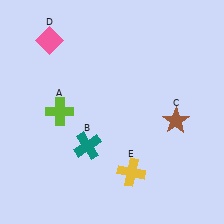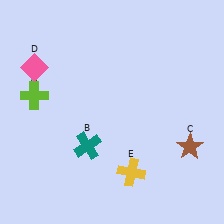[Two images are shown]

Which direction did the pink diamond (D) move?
The pink diamond (D) moved down.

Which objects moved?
The objects that moved are: the lime cross (A), the brown star (C), the pink diamond (D).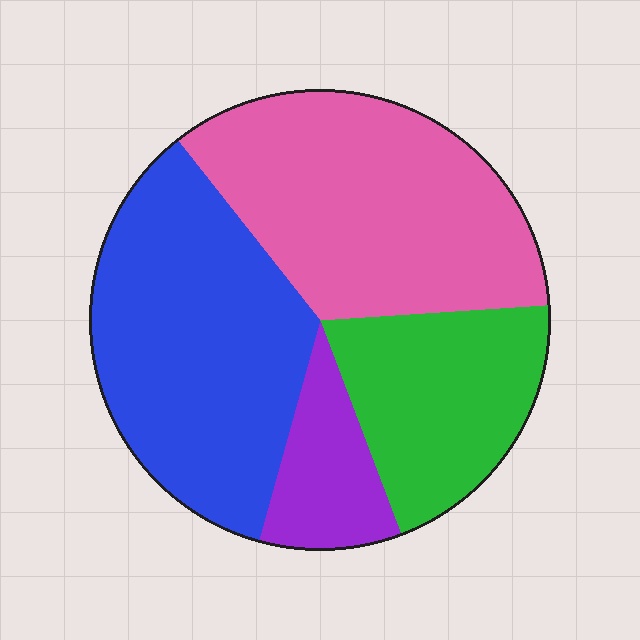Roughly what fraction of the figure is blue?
Blue takes up about one third (1/3) of the figure.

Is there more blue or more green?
Blue.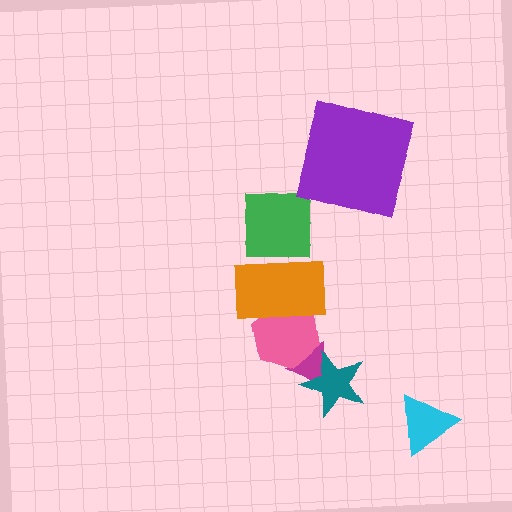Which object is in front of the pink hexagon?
The orange rectangle is in front of the pink hexagon.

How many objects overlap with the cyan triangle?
0 objects overlap with the cyan triangle.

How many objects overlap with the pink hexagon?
2 objects overlap with the pink hexagon.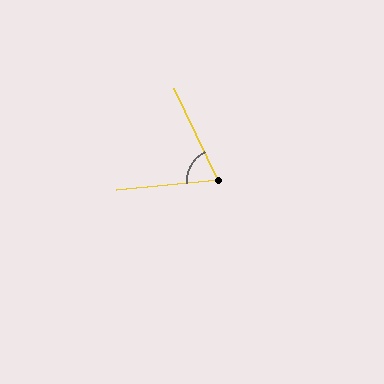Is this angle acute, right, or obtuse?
It is acute.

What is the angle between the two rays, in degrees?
Approximately 70 degrees.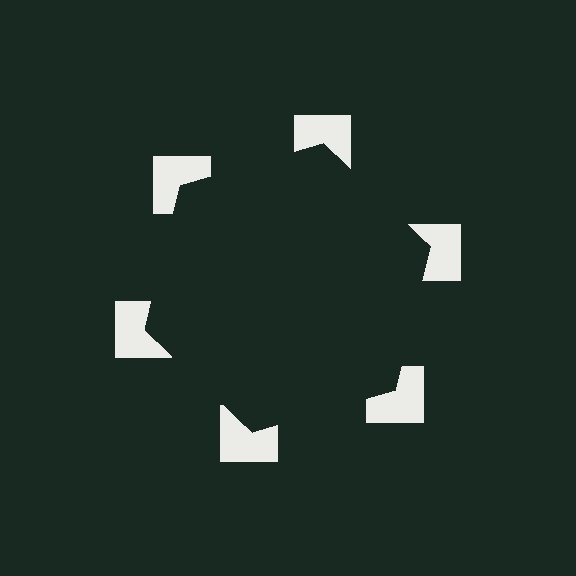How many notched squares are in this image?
There are 6 — one at each vertex of the illusory hexagon.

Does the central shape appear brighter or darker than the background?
It typically appears slightly darker than the background, even though no actual brightness change is drawn.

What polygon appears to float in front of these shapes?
An illusory hexagon — its edges are inferred from the aligned wedge cuts in the notched squares, not physically drawn.